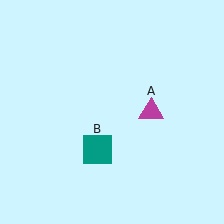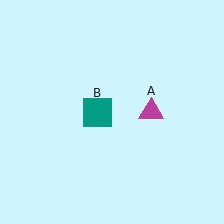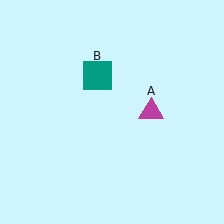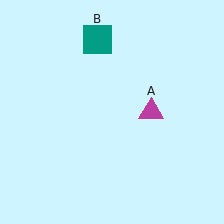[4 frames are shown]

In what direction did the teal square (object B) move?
The teal square (object B) moved up.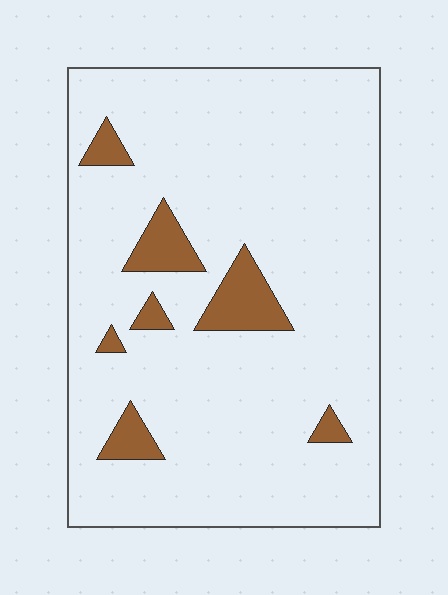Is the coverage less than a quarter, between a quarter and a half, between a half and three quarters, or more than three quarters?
Less than a quarter.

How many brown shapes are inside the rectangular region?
7.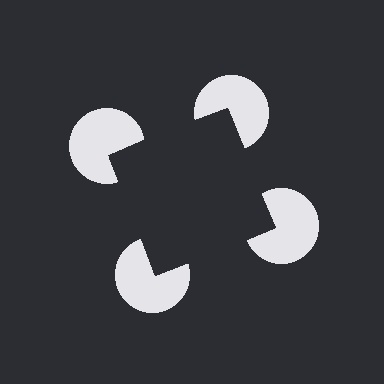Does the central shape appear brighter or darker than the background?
It typically appears slightly darker than the background, even though no actual brightness change is drawn.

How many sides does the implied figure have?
4 sides.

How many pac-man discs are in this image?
There are 4 — one at each vertex of the illusory square.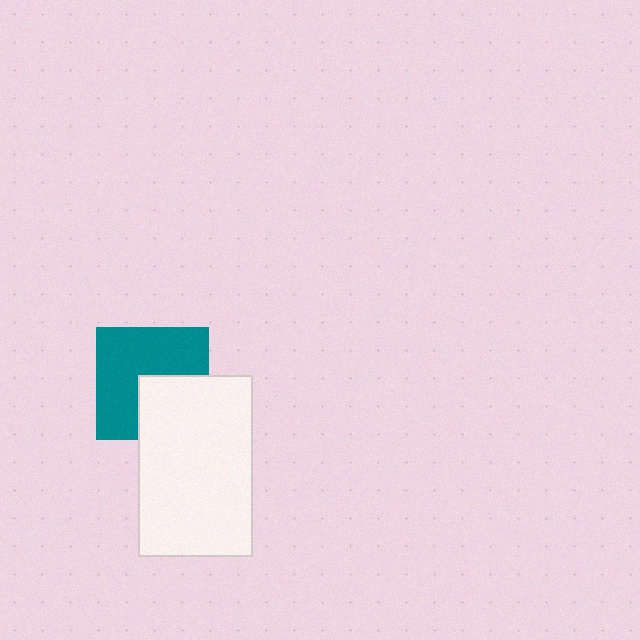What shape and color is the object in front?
The object in front is a white rectangle.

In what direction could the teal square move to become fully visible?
The teal square could move toward the upper-left. That would shift it out from behind the white rectangle entirely.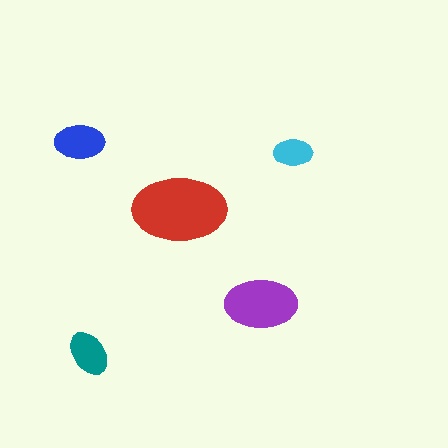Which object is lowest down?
The teal ellipse is bottommost.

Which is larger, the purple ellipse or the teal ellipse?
The purple one.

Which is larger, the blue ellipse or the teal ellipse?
The blue one.